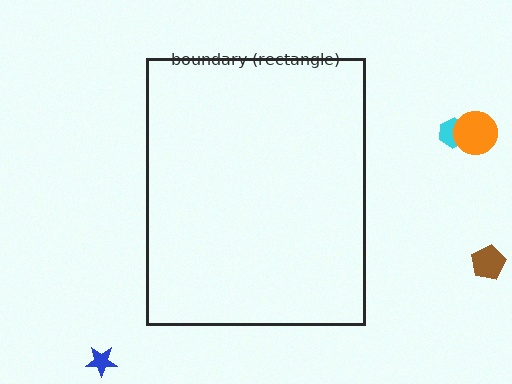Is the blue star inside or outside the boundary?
Outside.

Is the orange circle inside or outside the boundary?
Outside.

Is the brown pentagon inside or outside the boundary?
Outside.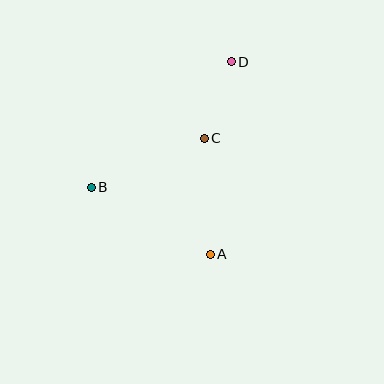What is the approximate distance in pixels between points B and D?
The distance between B and D is approximately 188 pixels.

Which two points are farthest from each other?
Points A and D are farthest from each other.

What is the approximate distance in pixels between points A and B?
The distance between A and B is approximately 137 pixels.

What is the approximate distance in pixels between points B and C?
The distance between B and C is approximately 123 pixels.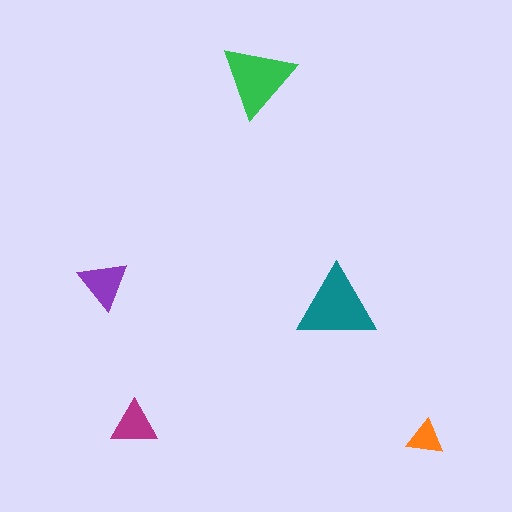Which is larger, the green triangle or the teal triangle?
The teal one.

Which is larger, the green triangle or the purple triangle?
The green one.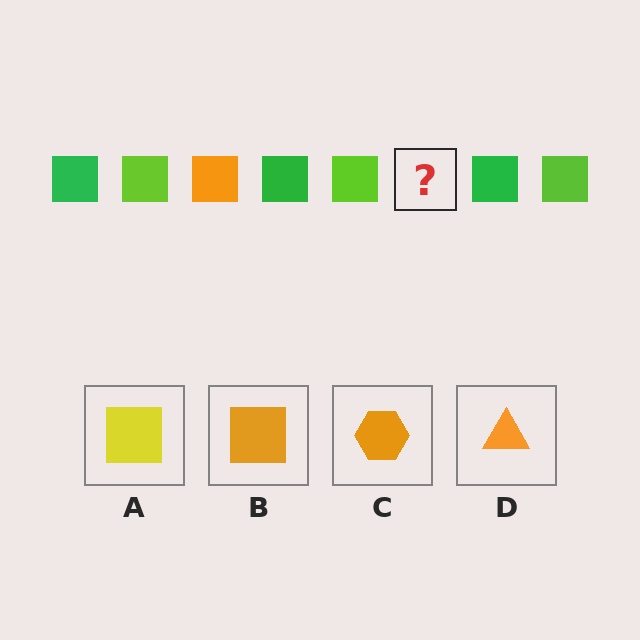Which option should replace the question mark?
Option B.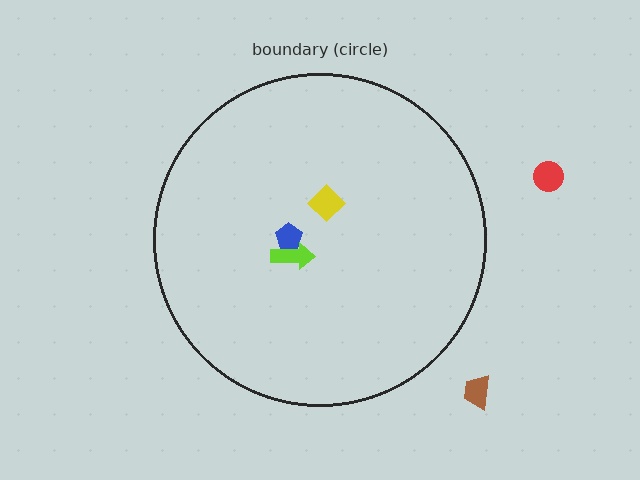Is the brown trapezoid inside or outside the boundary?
Outside.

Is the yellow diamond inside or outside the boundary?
Inside.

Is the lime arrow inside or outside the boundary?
Inside.